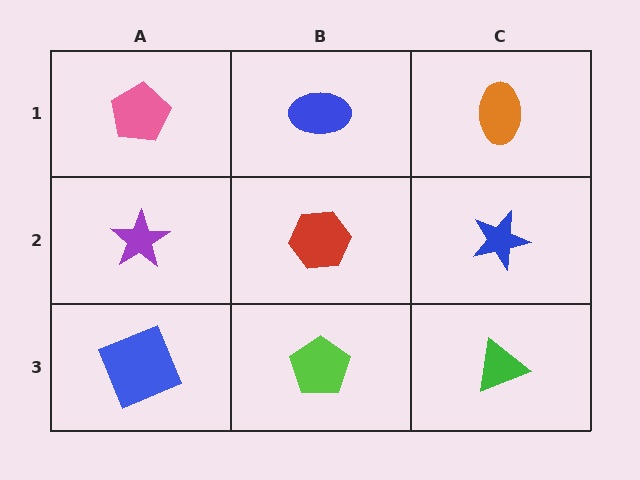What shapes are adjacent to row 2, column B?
A blue ellipse (row 1, column B), a lime pentagon (row 3, column B), a purple star (row 2, column A), a blue star (row 2, column C).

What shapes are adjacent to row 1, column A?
A purple star (row 2, column A), a blue ellipse (row 1, column B).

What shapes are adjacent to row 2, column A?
A pink pentagon (row 1, column A), a blue square (row 3, column A), a red hexagon (row 2, column B).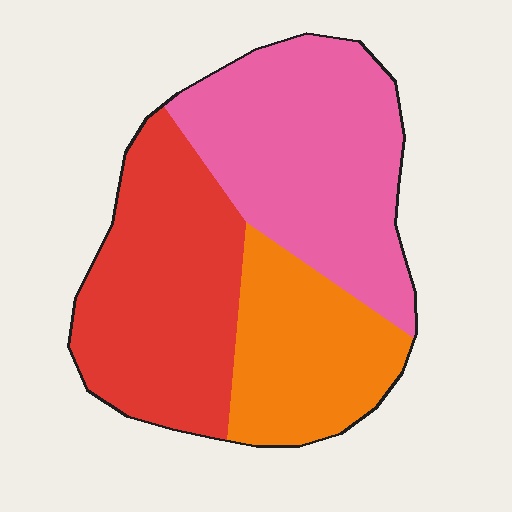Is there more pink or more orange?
Pink.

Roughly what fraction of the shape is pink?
Pink takes up about two fifths (2/5) of the shape.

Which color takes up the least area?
Orange, at roughly 25%.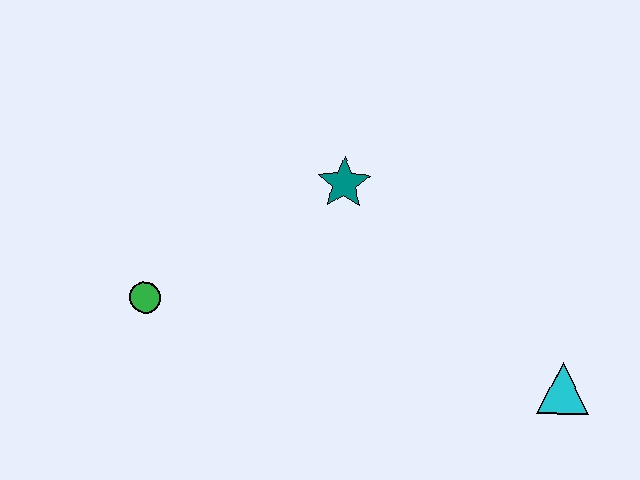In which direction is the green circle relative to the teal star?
The green circle is to the left of the teal star.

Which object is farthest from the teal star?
The cyan triangle is farthest from the teal star.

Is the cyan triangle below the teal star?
Yes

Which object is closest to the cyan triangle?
The teal star is closest to the cyan triangle.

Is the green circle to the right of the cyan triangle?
No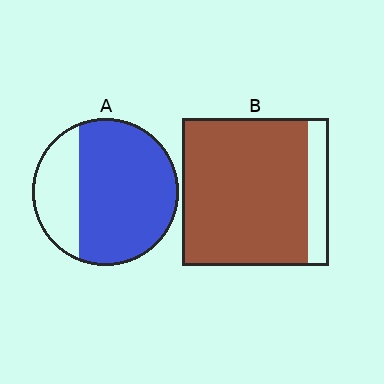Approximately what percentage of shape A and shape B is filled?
A is approximately 70% and B is approximately 85%.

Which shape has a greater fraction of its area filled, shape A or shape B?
Shape B.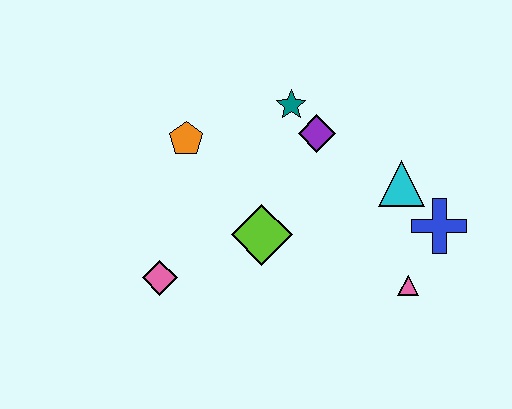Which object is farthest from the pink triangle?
The orange pentagon is farthest from the pink triangle.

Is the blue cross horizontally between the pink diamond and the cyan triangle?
No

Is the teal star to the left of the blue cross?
Yes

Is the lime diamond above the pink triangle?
Yes